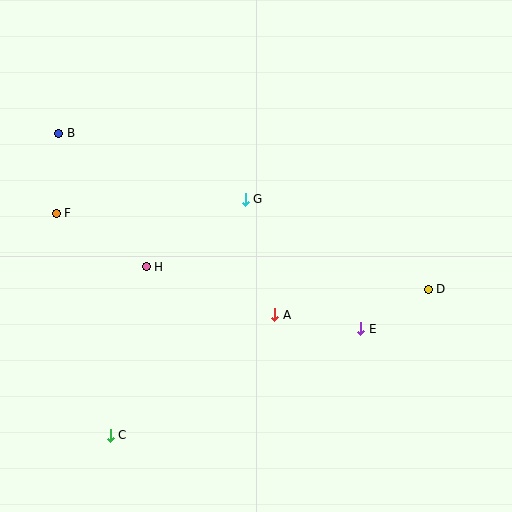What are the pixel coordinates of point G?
Point G is at (245, 199).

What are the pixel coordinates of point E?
Point E is at (361, 329).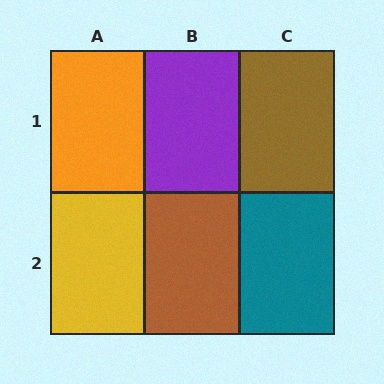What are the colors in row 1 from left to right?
Orange, purple, brown.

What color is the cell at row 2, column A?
Yellow.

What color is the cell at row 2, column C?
Teal.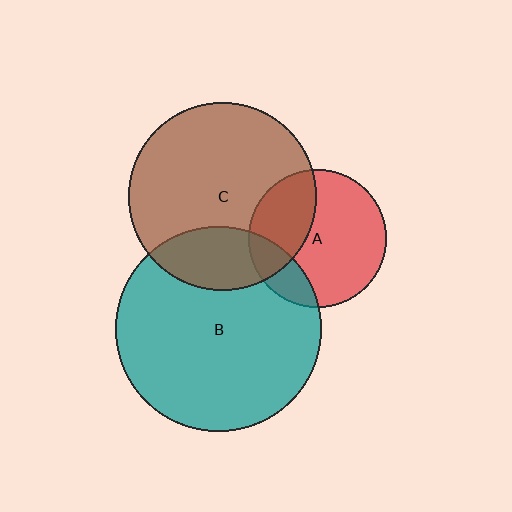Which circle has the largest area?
Circle B (teal).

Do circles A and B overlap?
Yes.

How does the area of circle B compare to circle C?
Approximately 1.2 times.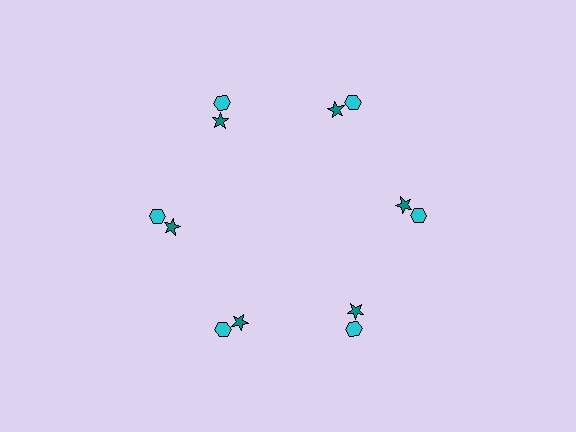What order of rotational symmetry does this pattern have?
This pattern has 6-fold rotational symmetry.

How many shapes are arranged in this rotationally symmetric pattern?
There are 12 shapes, arranged in 6 groups of 2.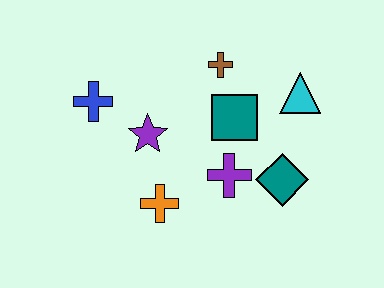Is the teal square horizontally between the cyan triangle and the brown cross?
Yes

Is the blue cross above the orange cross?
Yes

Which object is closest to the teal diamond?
The purple cross is closest to the teal diamond.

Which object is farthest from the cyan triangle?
The blue cross is farthest from the cyan triangle.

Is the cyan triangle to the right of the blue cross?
Yes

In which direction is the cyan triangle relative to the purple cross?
The cyan triangle is above the purple cross.